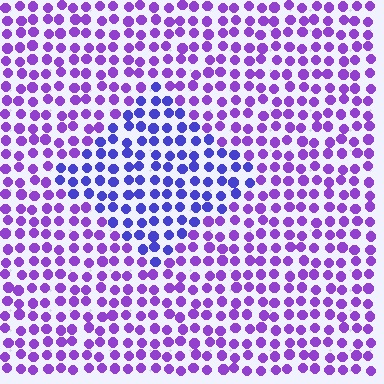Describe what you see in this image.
The image is filled with small purple elements in a uniform arrangement. A diamond-shaped region is visible where the elements are tinted to a slightly different hue, forming a subtle color boundary.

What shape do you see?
I see a diamond.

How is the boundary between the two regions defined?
The boundary is defined purely by a slight shift in hue (about 32 degrees). Spacing, size, and orientation are identical on both sides.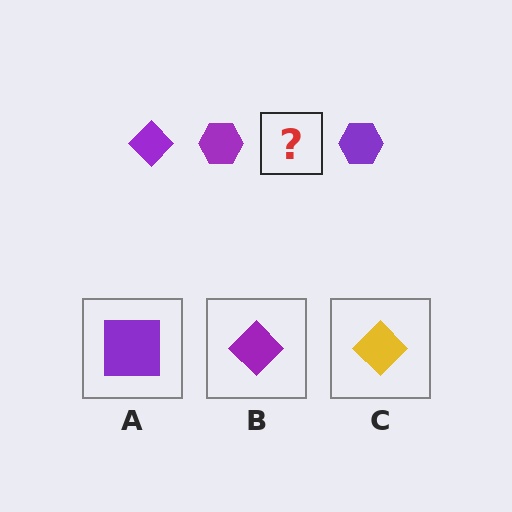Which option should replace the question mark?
Option B.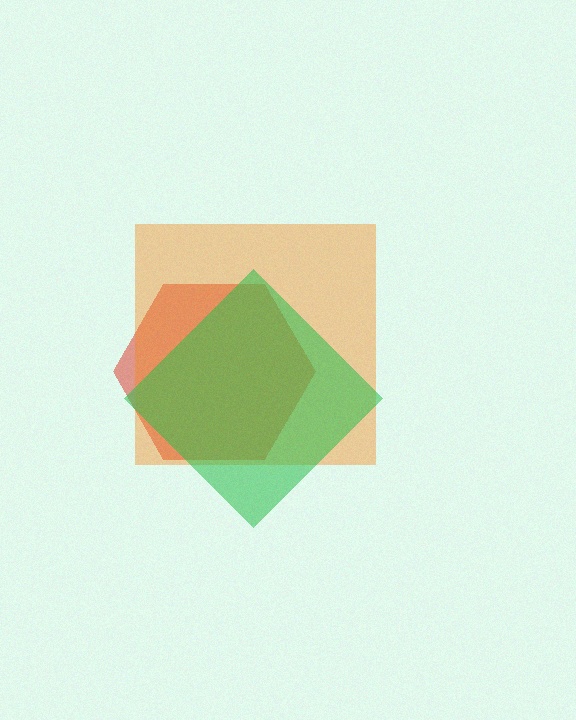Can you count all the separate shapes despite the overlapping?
Yes, there are 3 separate shapes.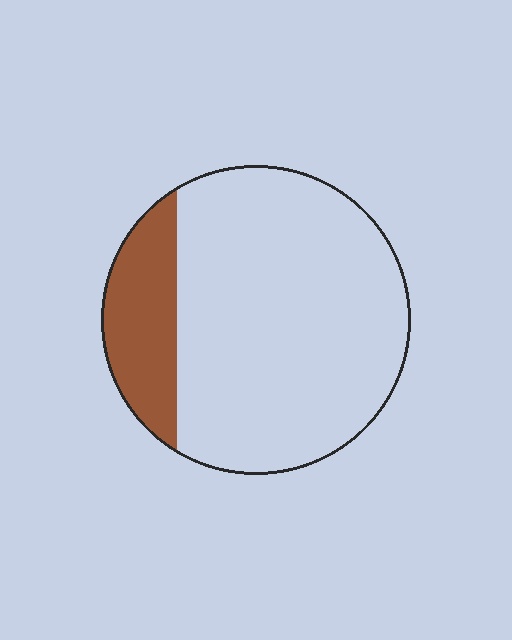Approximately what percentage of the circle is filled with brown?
Approximately 20%.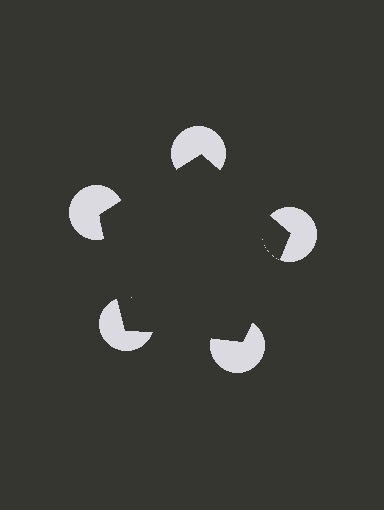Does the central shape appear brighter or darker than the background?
It typically appears slightly darker than the background, even though no actual brightness change is drawn.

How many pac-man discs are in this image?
There are 5 — one at each vertex of the illusory pentagon.